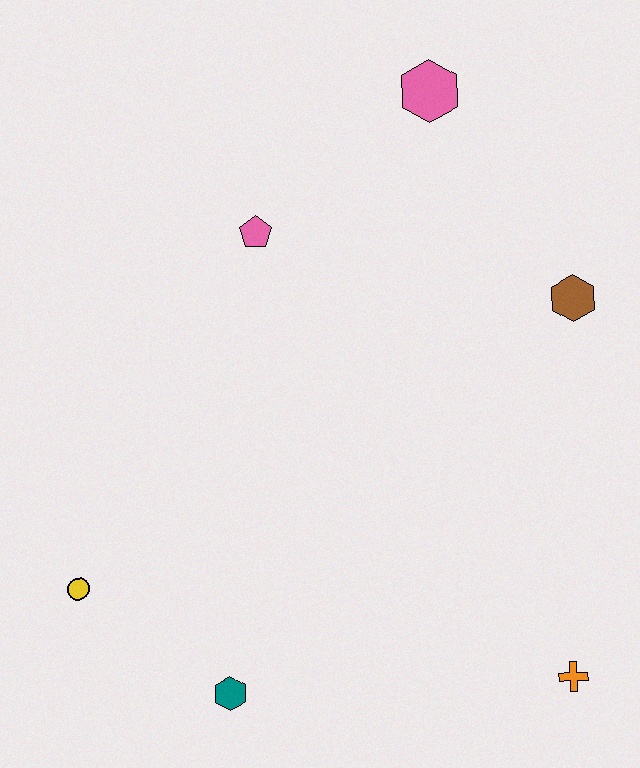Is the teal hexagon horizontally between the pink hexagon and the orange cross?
No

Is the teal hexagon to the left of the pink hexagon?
Yes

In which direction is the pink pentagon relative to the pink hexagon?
The pink pentagon is to the left of the pink hexagon.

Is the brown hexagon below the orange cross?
No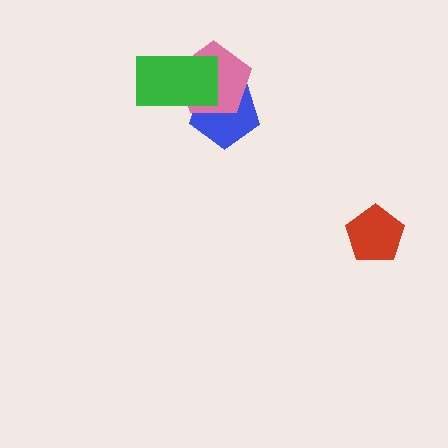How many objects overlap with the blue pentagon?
2 objects overlap with the blue pentagon.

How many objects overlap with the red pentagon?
0 objects overlap with the red pentagon.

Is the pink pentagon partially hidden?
Yes, it is partially covered by another shape.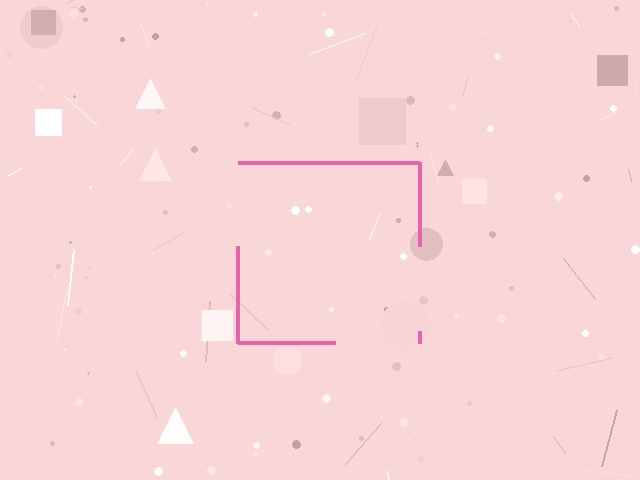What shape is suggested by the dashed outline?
The dashed outline suggests a square.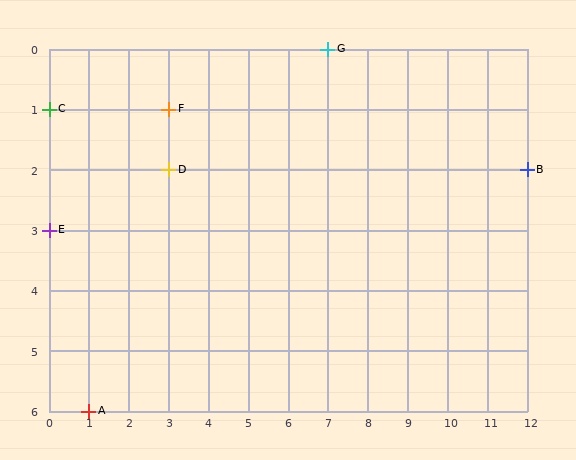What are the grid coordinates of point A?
Point A is at grid coordinates (1, 6).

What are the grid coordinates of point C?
Point C is at grid coordinates (0, 1).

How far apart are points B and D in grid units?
Points B and D are 9 columns apart.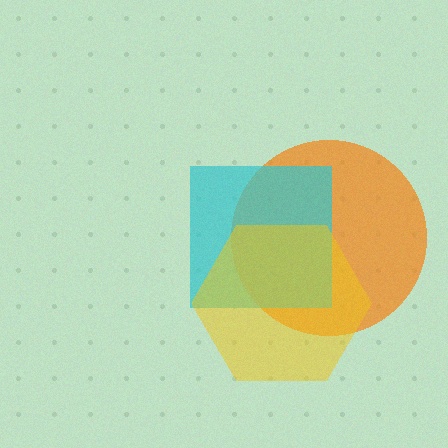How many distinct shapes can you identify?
There are 3 distinct shapes: an orange circle, a cyan square, a yellow hexagon.